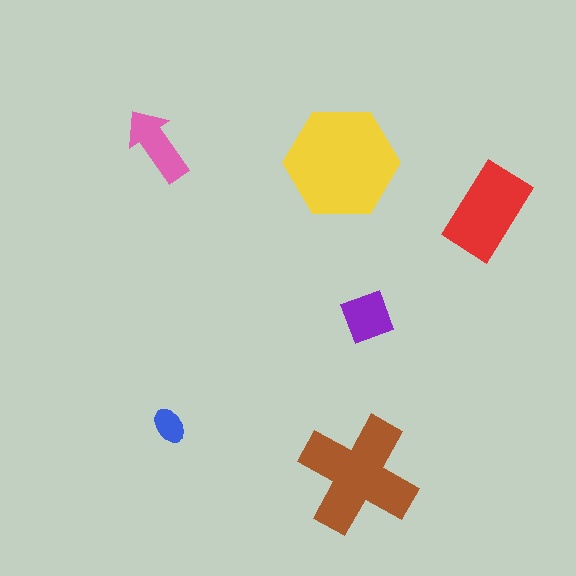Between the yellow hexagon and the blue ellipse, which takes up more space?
The yellow hexagon.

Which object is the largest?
The yellow hexagon.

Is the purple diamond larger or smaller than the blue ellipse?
Larger.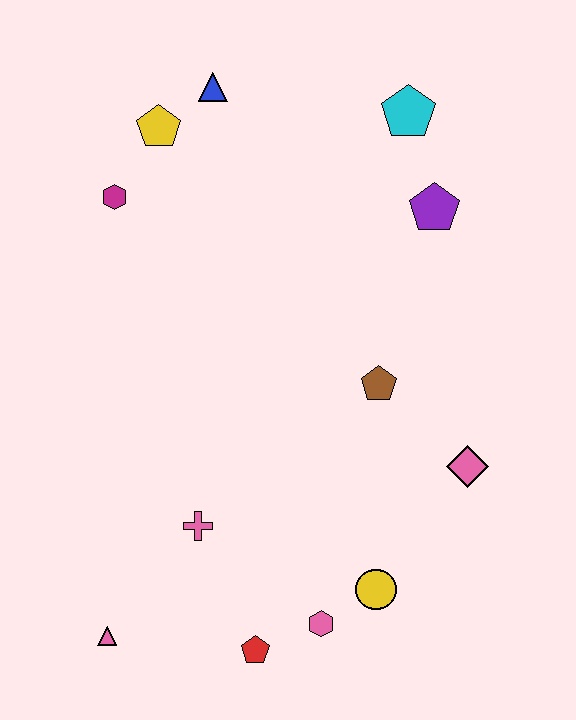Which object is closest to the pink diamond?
The brown pentagon is closest to the pink diamond.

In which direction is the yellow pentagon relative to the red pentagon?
The yellow pentagon is above the red pentagon.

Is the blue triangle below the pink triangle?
No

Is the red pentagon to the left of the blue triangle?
No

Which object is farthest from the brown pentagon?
The pink triangle is farthest from the brown pentagon.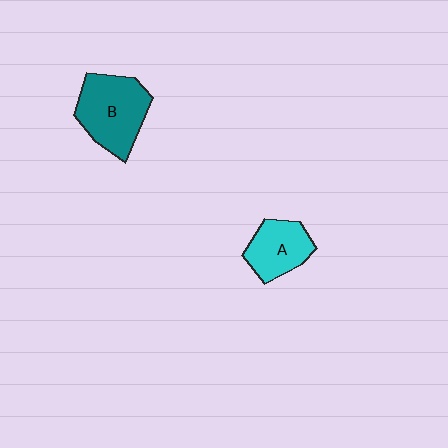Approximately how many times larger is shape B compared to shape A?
Approximately 1.5 times.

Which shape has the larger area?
Shape B (teal).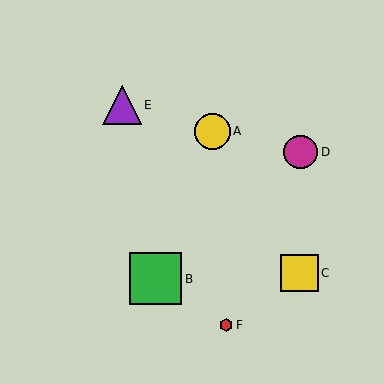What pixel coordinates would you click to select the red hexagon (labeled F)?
Click at (226, 325) to select the red hexagon F.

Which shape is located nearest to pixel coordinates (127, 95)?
The purple triangle (labeled E) at (122, 105) is nearest to that location.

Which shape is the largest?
The green square (labeled B) is the largest.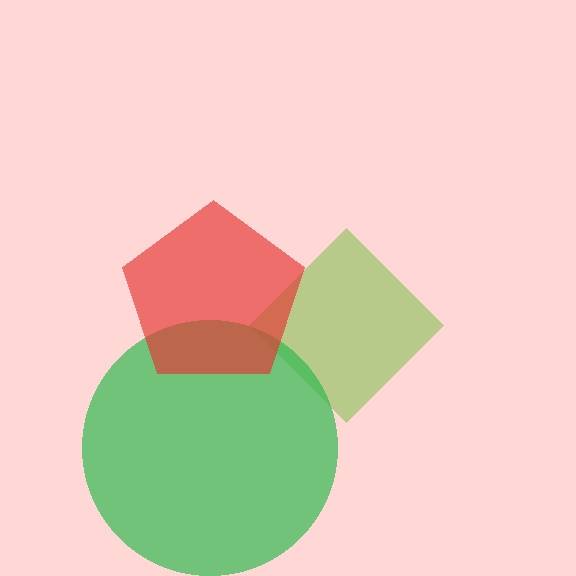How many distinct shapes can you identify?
There are 3 distinct shapes: a lime diamond, a green circle, a red pentagon.